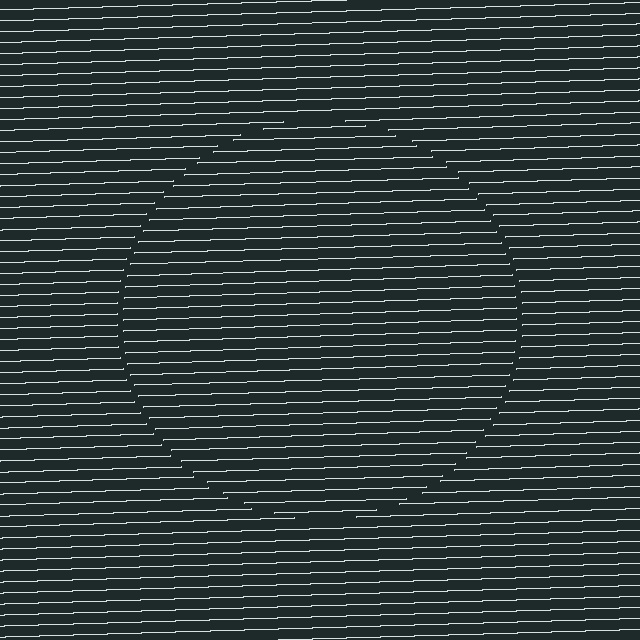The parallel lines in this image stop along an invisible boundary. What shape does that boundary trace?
An illusory circle. The interior of the shape contains the same grating, shifted by half a period — the contour is defined by the phase discontinuity where line-ends from the inner and outer gratings abut.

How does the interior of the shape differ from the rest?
The interior of the shape contains the same grating, shifted by half a period — the contour is defined by the phase discontinuity where line-ends from the inner and outer gratings abut.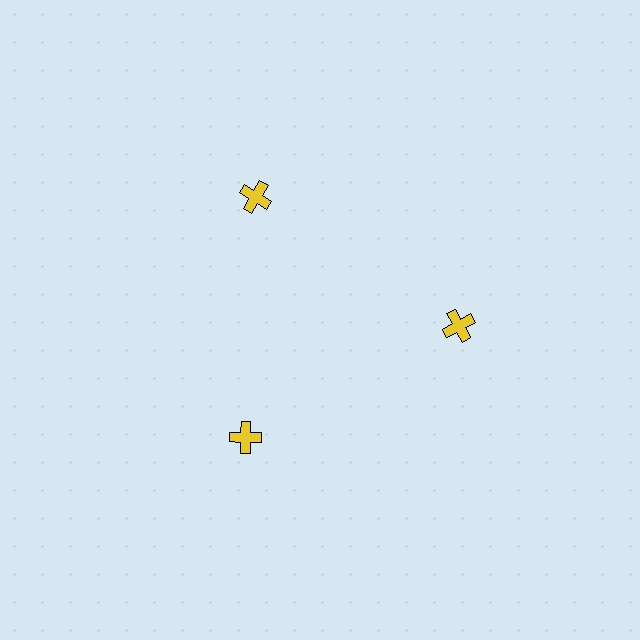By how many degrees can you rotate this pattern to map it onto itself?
The pattern maps onto itself every 120 degrees of rotation.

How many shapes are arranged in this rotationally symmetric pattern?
There are 3 shapes, arranged in 3 groups of 1.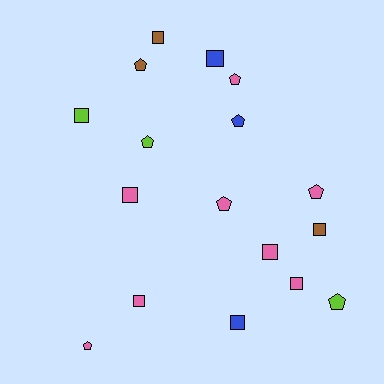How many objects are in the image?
There are 17 objects.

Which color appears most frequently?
Pink, with 8 objects.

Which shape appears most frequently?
Square, with 9 objects.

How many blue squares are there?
There are 2 blue squares.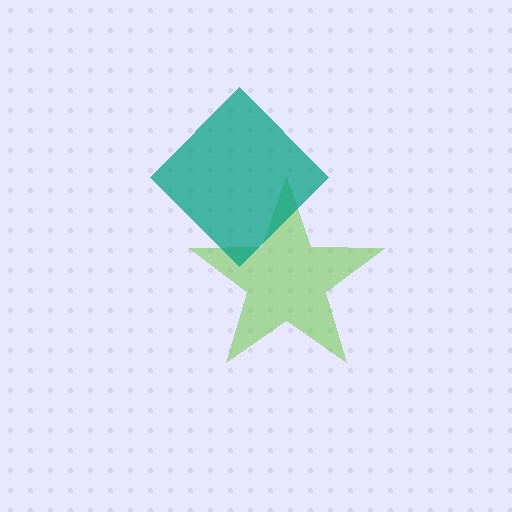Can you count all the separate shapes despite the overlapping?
Yes, there are 2 separate shapes.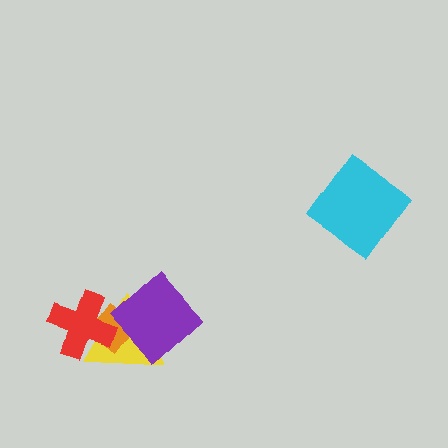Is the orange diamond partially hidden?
Yes, it is partially covered by another shape.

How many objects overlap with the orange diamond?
3 objects overlap with the orange diamond.